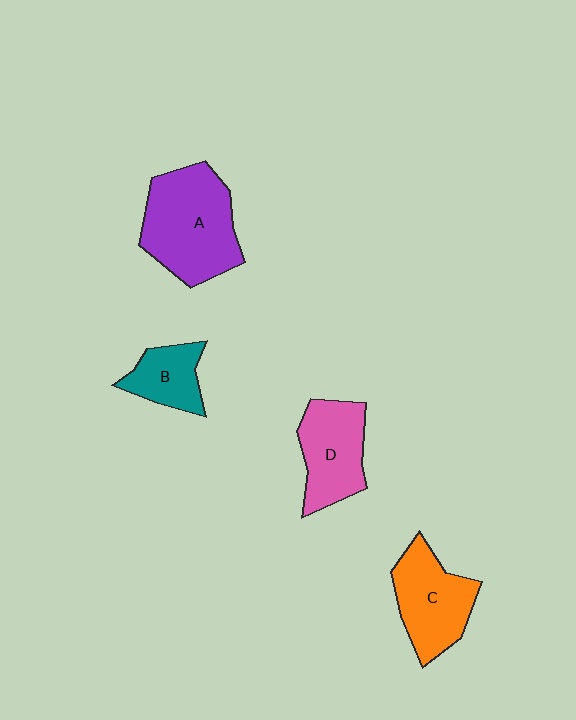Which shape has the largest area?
Shape A (purple).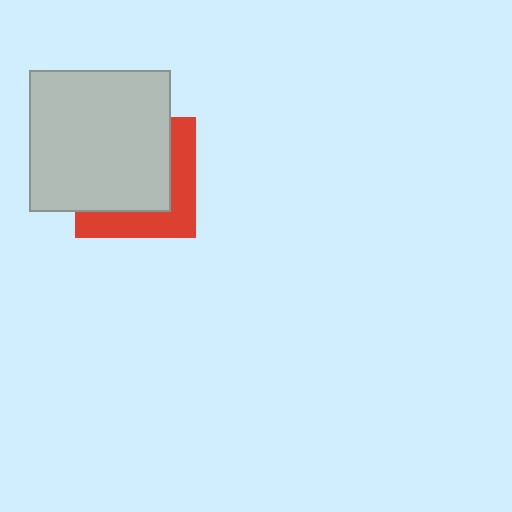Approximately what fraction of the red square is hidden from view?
Roughly 63% of the red square is hidden behind the light gray square.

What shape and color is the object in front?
The object in front is a light gray square.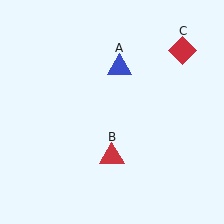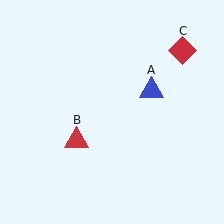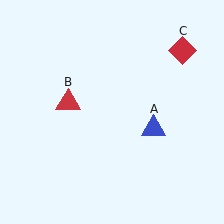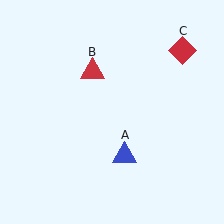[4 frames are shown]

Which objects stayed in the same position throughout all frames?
Red diamond (object C) remained stationary.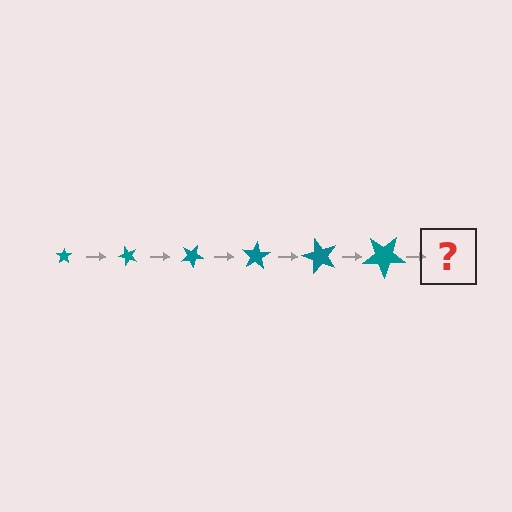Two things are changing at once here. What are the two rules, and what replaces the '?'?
The two rules are that the star grows larger each step and it rotates 50 degrees each step. The '?' should be a star, larger than the previous one and rotated 300 degrees from the start.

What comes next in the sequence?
The next element should be a star, larger than the previous one and rotated 300 degrees from the start.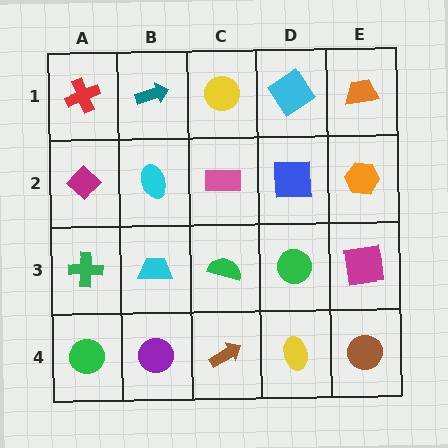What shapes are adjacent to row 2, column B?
A teal arrow (row 1, column B), a cyan trapezoid (row 3, column B), a magenta diamond (row 2, column A), a pink rectangle (row 2, column C).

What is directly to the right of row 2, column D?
An orange hexagon.